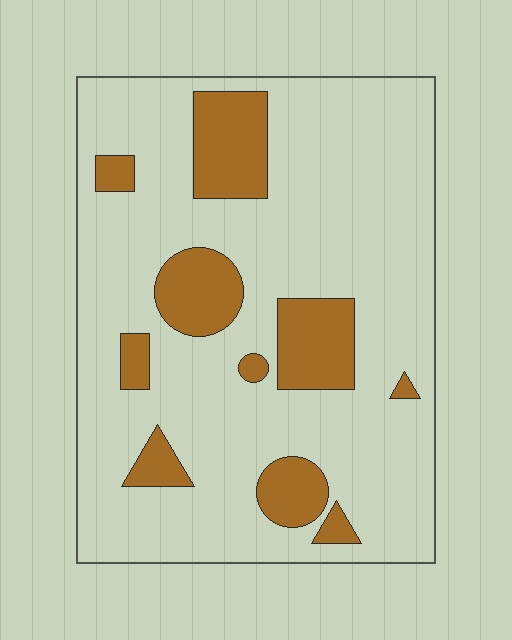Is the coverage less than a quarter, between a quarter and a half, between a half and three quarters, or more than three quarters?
Less than a quarter.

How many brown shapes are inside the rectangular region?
10.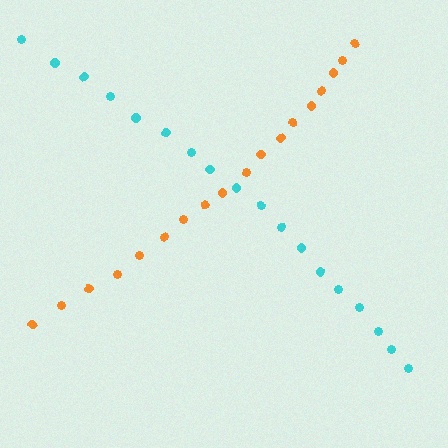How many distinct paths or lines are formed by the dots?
There are 2 distinct paths.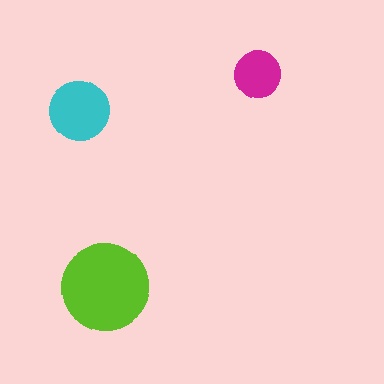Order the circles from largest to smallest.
the lime one, the cyan one, the magenta one.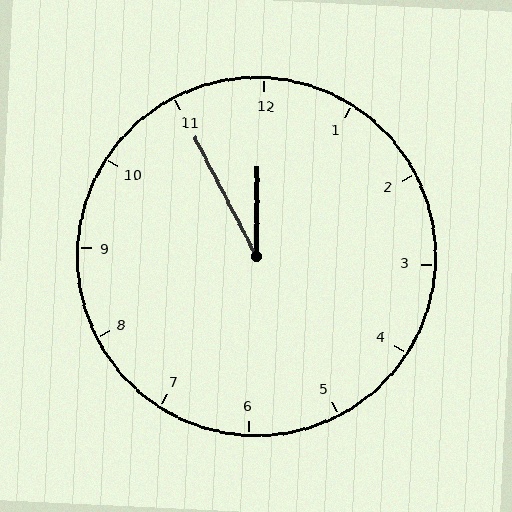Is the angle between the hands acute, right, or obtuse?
It is acute.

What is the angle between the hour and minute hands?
Approximately 28 degrees.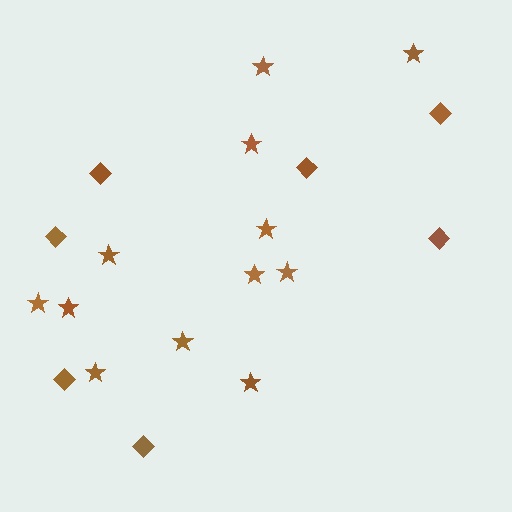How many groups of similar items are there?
There are 2 groups: one group of diamonds (7) and one group of stars (12).